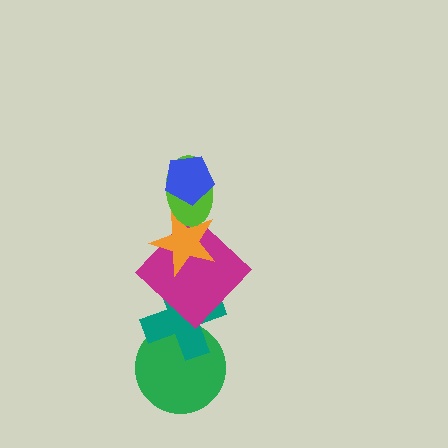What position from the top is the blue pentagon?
The blue pentagon is 1st from the top.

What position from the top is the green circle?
The green circle is 6th from the top.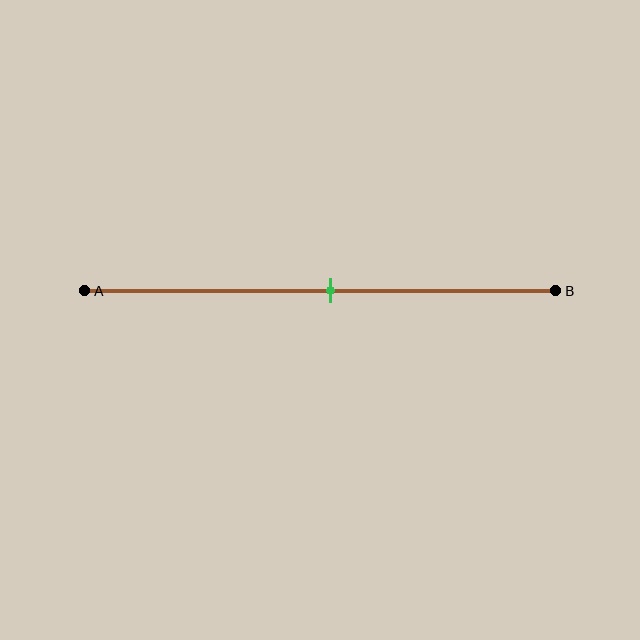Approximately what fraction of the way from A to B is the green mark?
The green mark is approximately 50% of the way from A to B.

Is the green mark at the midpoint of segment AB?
Yes, the mark is approximately at the midpoint.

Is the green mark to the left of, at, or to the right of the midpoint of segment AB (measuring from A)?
The green mark is approximately at the midpoint of segment AB.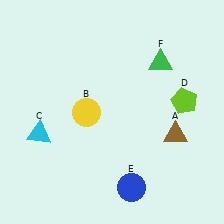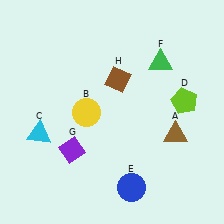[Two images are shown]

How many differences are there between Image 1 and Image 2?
There are 2 differences between the two images.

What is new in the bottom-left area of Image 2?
A purple diamond (G) was added in the bottom-left area of Image 2.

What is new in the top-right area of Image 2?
A brown diamond (H) was added in the top-right area of Image 2.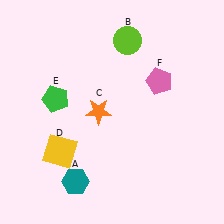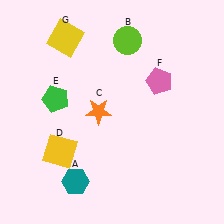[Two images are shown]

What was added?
A yellow square (G) was added in Image 2.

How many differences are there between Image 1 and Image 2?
There is 1 difference between the two images.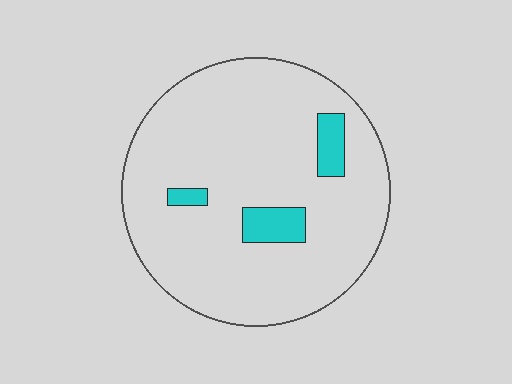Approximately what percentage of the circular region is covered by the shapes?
Approximately 10%.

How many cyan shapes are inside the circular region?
3.